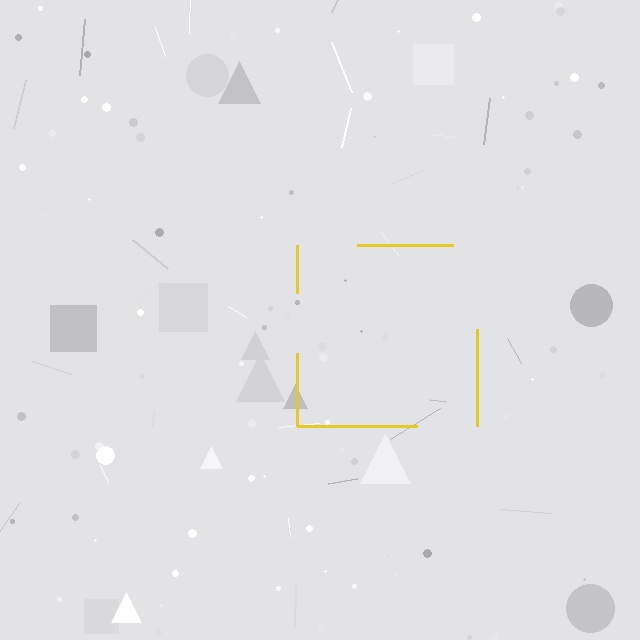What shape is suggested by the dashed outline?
The dashed outline suggests a square.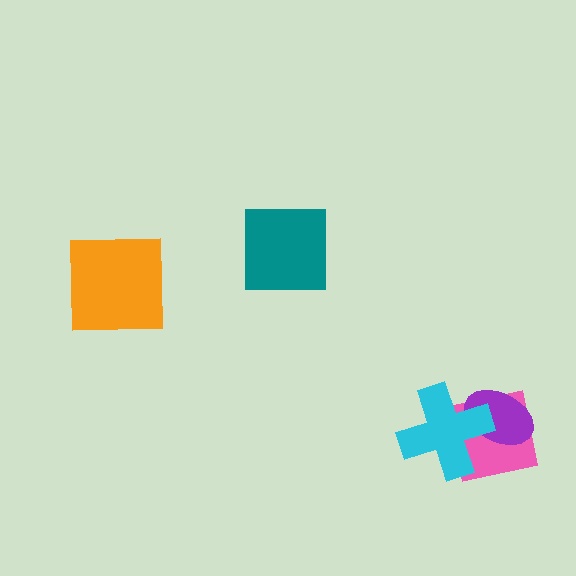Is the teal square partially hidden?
No, no other shape covers it.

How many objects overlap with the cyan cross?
2 objects overlap with the cyan cross.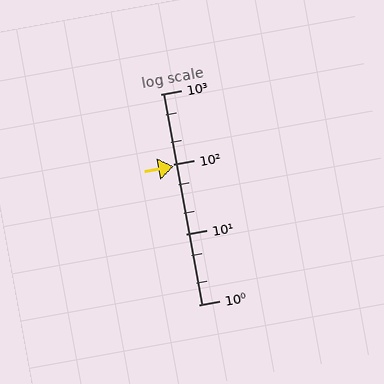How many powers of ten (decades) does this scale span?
The scale spans 3 decades, from 1 to 1000.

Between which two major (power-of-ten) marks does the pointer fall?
The pointer is between 10 and 100.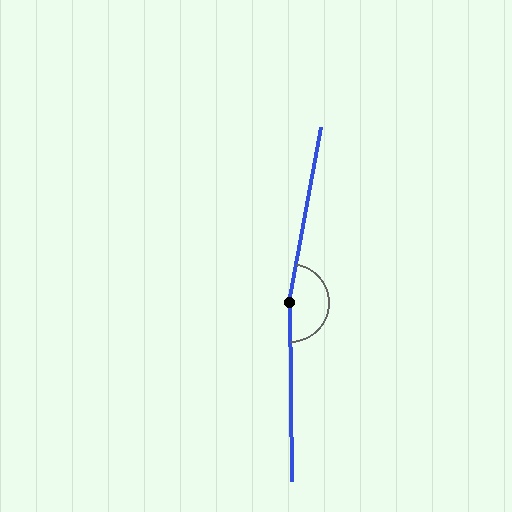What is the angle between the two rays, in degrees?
Approximately 169 degrees.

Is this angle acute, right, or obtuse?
It is obtuse.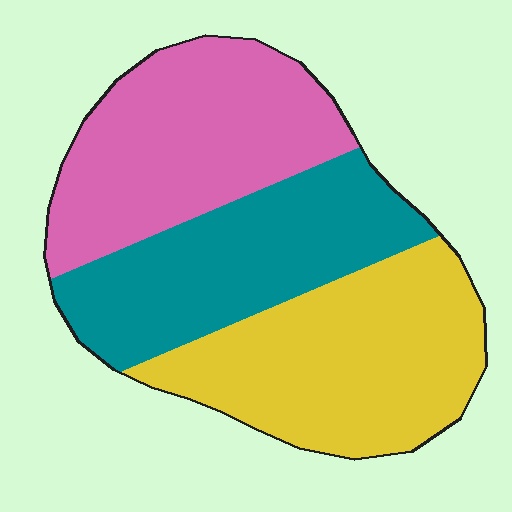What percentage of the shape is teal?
Teal takes up between a sixth and a third of the shape.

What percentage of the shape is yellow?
Yellow covers 36% of the shape.